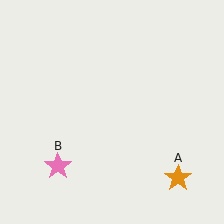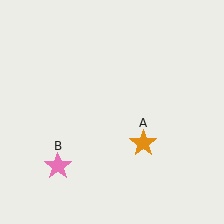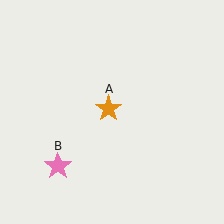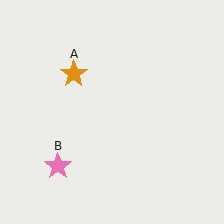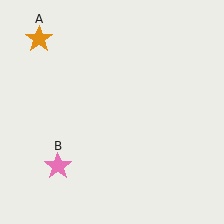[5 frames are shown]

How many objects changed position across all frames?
1 object changed position: orange star (object A).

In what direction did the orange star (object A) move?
The orange star (object A) moved up and to the left.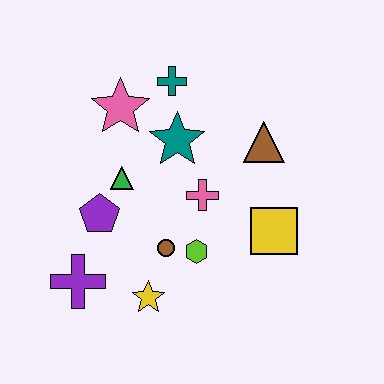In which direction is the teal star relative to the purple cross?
The teal star is above the purple cross.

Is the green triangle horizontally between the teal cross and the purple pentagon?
Yes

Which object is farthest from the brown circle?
The teal cross is farthest from the brown circle.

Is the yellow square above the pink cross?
No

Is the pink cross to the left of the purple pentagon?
No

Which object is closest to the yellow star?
The brown circle is closest to the yellow star.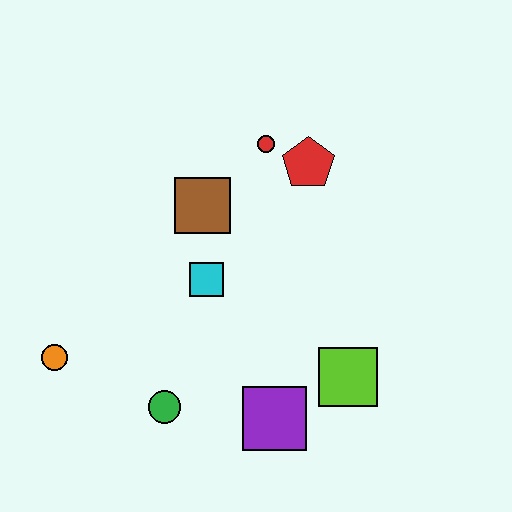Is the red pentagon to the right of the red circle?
Yes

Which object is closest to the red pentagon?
The red circle is closest to the red pentagon.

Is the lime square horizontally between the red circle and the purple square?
No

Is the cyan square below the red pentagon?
Yes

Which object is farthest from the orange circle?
The red pentagon is farthest from the orange circle.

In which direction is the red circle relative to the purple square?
The red circle is above the purple square.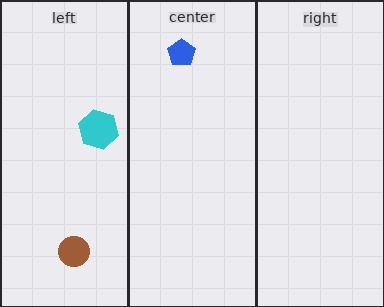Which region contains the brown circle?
The left region.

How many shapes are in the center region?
1.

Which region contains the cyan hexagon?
The left region.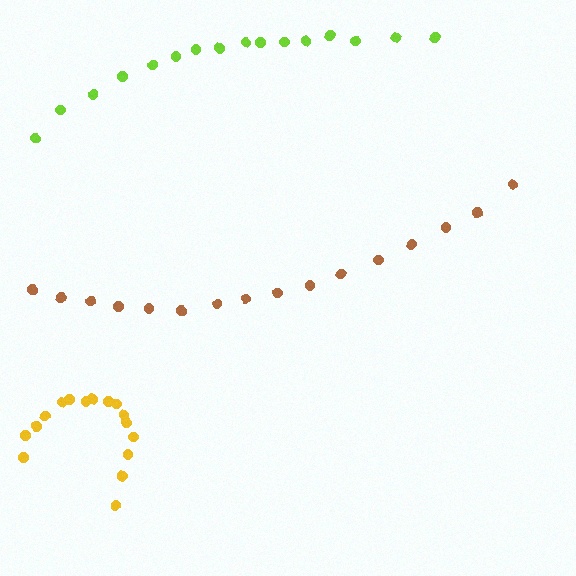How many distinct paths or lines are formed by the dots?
There are 3 distinct paths.